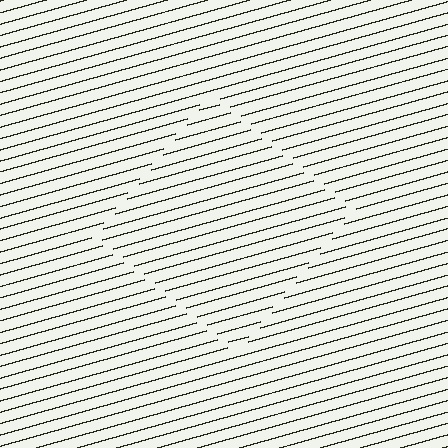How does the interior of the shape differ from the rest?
The interior of the shape contains the same grating, shifted by half a period — the contour is defined by the phase discontinuity where line-ends from the inner and outer gratings abut.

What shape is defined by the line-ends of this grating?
An illusory square. The interior of the shape contains the same grating, shifted by half a period — the contour is defined by the phase discontinuity where line-ends from the inner and outer gratings abut.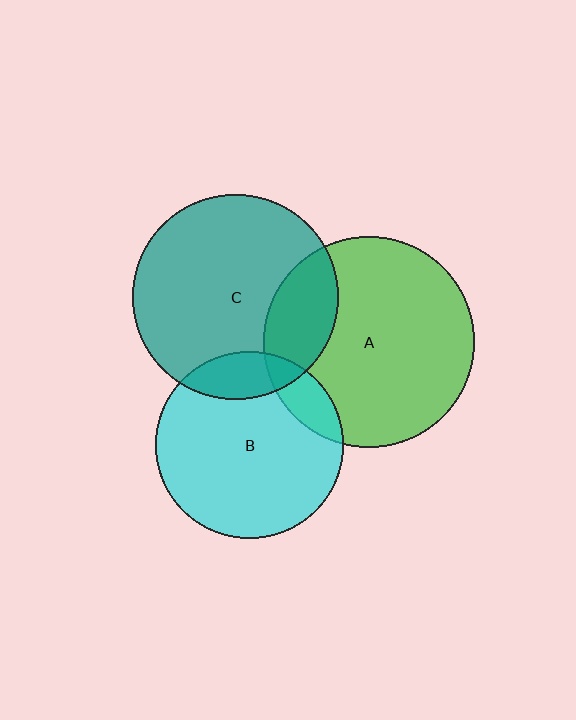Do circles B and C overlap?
Yes.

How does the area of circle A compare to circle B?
Approximately 1.3 times.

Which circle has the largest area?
Circle A (green).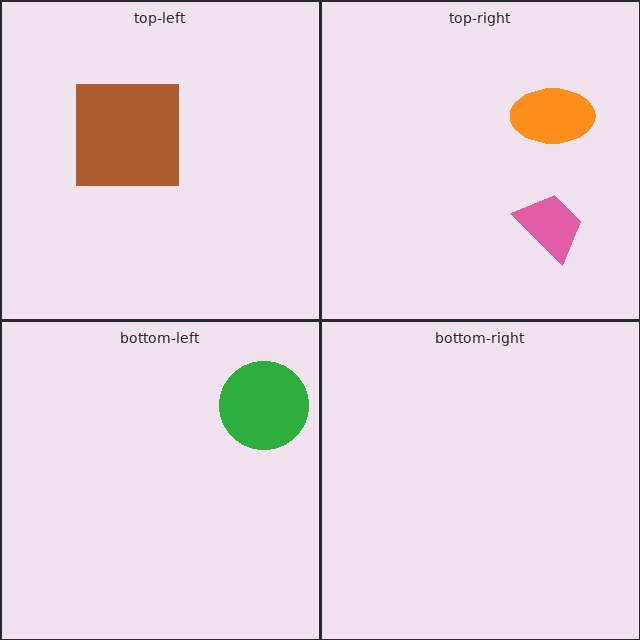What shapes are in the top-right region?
The orange ellipse, the pink trapezoid.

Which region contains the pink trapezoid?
The top-right region.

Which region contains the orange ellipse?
The top-right region.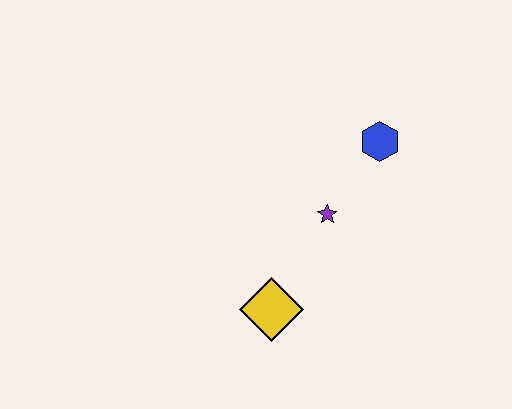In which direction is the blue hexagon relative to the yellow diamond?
The blue hexagon is above the yellow diamond.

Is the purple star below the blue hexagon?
Yes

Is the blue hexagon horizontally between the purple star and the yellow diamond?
No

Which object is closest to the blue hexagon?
The purple star is closest to the blue hexagon.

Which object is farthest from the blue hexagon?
The yellow diamond is farthest from the blue hexagon.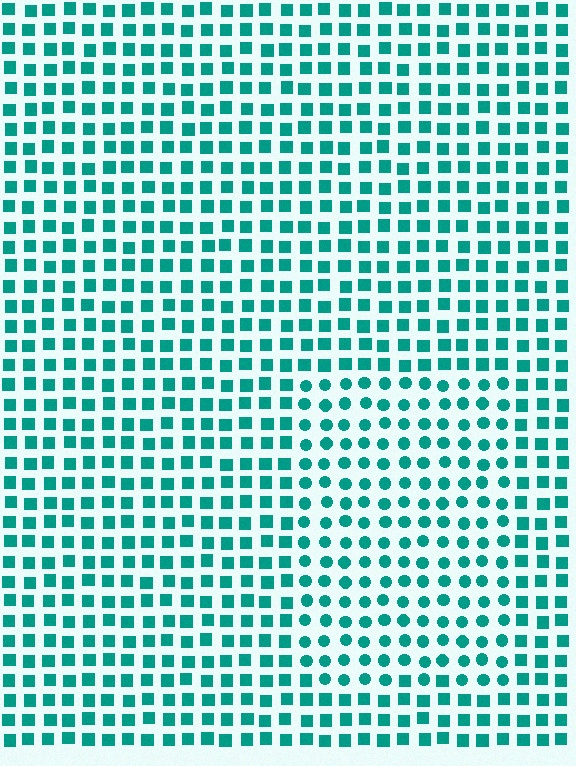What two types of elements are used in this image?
The image uses circles inside the rectangle region and squares outside it.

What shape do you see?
I see a rectangle.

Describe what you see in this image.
The image is filled with small teal elements arranged in a uniform grid. A rectangle-shaped region contains circles, while the surrounding area contains squares. The boundary is defined purely by the change in element shape.